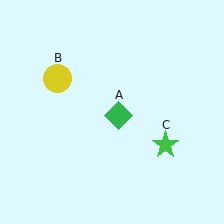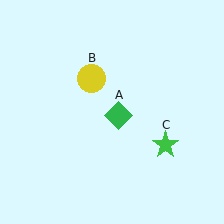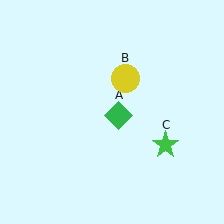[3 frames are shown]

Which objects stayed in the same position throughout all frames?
Green diamond (object A) and green star (object C) remained stationary.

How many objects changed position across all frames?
1 object changed position: yellow circle (object B).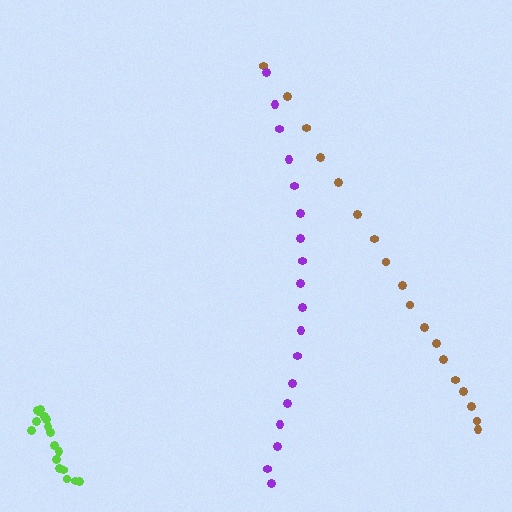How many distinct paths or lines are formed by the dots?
There are 3 distinct paths.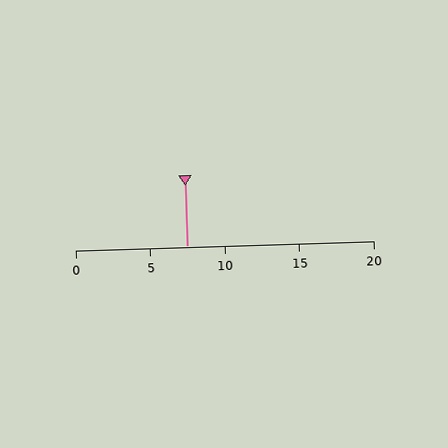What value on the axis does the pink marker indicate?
The marker indicates approximately 7.5.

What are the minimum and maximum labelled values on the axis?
The axis runs from 0 to 20.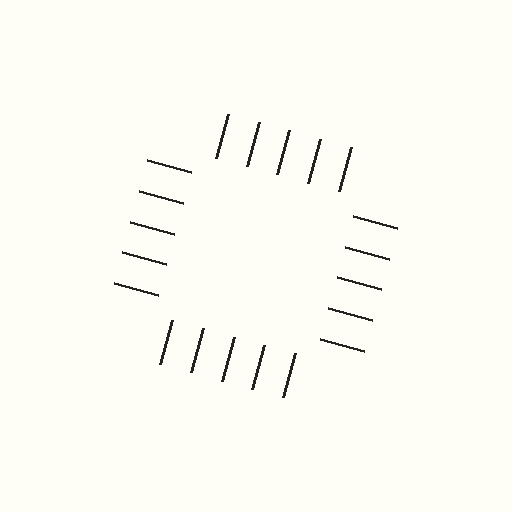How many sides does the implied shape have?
4 sides — the line-ends trace a square.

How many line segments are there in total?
20 — 5 along each of the 4 edges.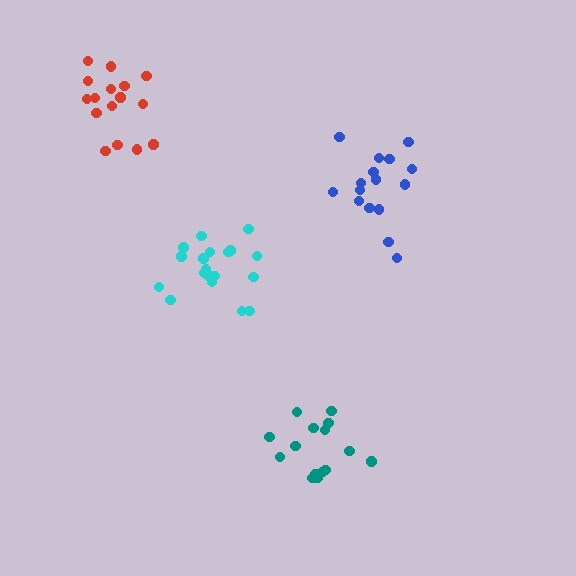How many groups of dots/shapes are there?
There are 4 groups.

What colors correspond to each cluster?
The clusters are colored: teal, blue, cyan, red.